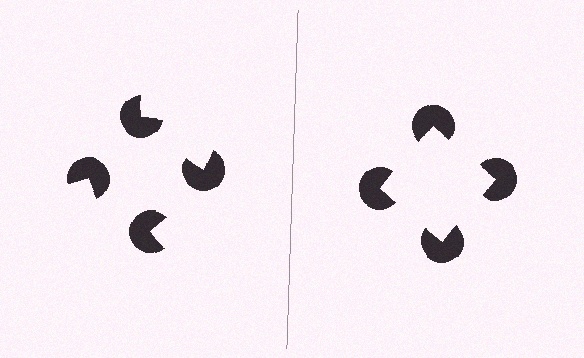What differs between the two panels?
The pac-man discs are positioned identically on both sides; only the wedge orientations differ. On the right they align to a square; on the left they are misaligned.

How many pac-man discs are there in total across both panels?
8 — 4 on each side.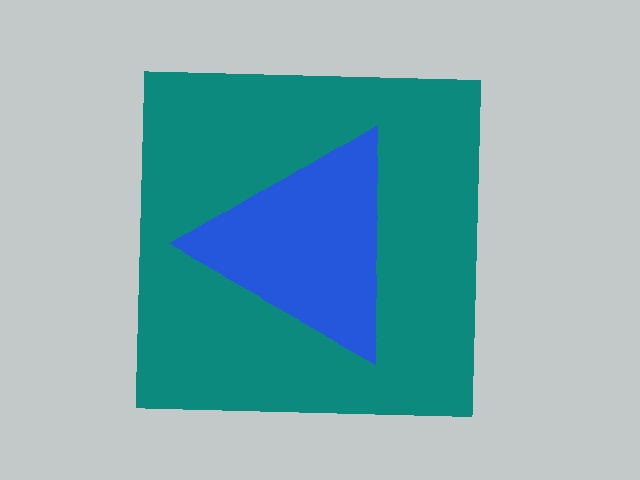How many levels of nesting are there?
2.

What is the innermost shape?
The blue triangle.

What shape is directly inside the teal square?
The blue triangle.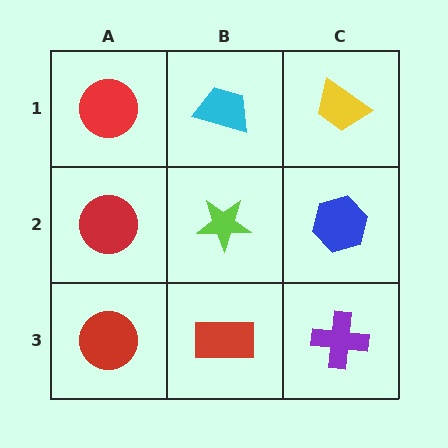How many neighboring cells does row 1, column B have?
3.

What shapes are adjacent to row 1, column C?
A blue hexagon (row 2, column C), a cyan trapezoid (row 1, column B).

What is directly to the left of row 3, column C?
A red rectangle.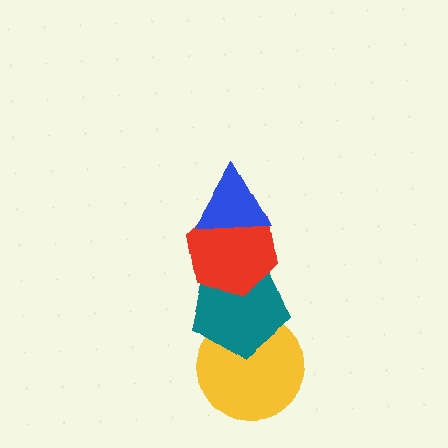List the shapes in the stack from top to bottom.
From top to bottom: the blue triangle, the red hexagon, the teal pentagon, the yellow circle.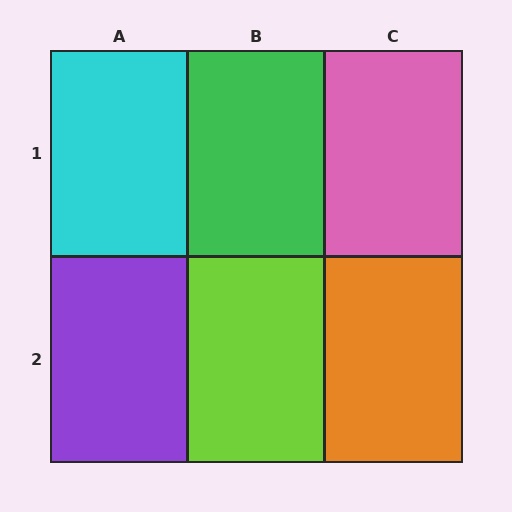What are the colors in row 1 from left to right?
Cyan, green, pink.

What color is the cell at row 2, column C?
Orange.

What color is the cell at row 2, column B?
Lime.